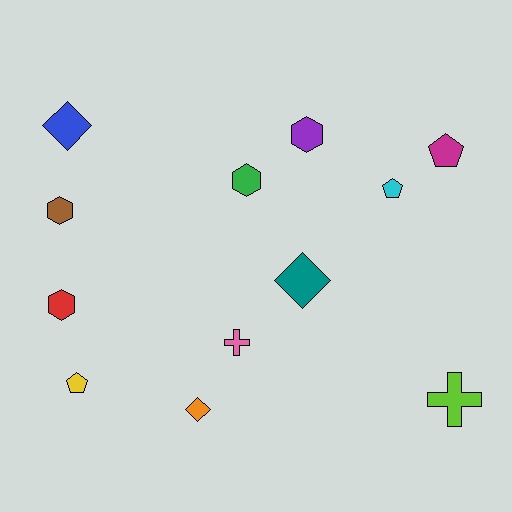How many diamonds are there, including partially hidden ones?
There are 3 diamonds.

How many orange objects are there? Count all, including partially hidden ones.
There is 1 orange object.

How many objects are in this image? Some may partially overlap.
There are 12 objects.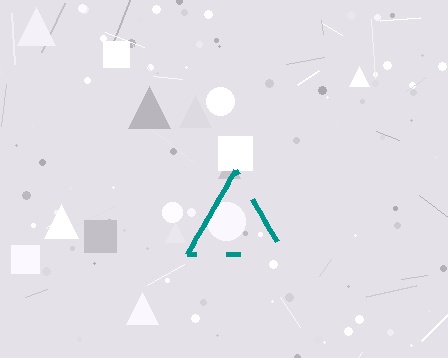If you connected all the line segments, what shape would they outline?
They would outline a triangle.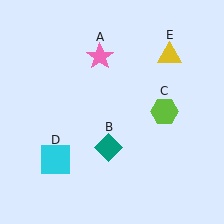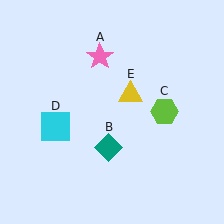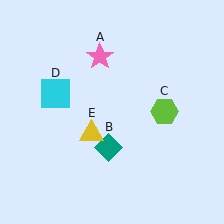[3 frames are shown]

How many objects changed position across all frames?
2 objects changed position: cyan square (object D), yellow triangle (object E).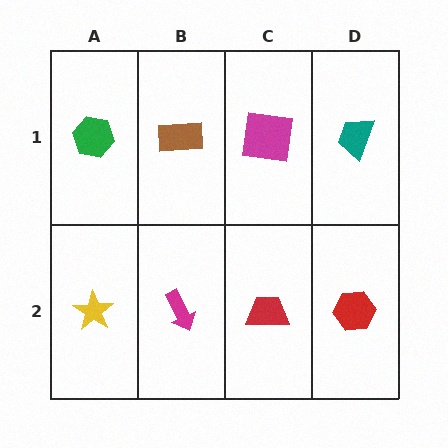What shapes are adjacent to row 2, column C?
A magenta square (row 1, column C), a magenta arrow (row 2, column B), a red hexagon (row 2, column D).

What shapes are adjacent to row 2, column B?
A brown rectangle (row 1, column B), a yellow star (row 2, column A), a red trapezoid (row 2, column C).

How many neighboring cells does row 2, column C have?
3.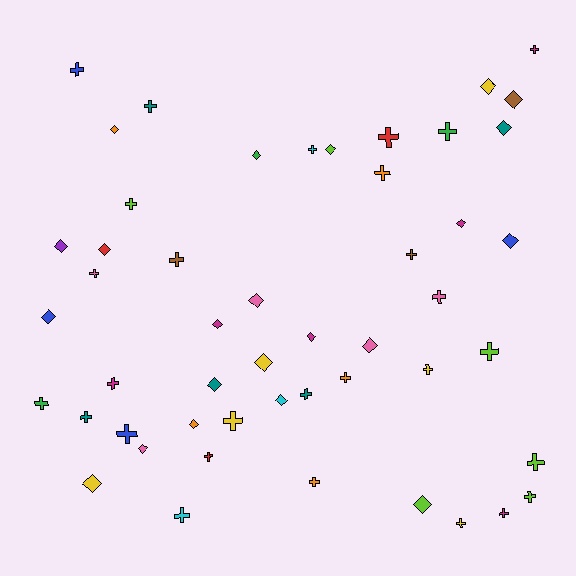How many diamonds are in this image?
There are 22 diamonds.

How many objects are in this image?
There are 50 objects.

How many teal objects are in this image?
There are 5 teal objects.